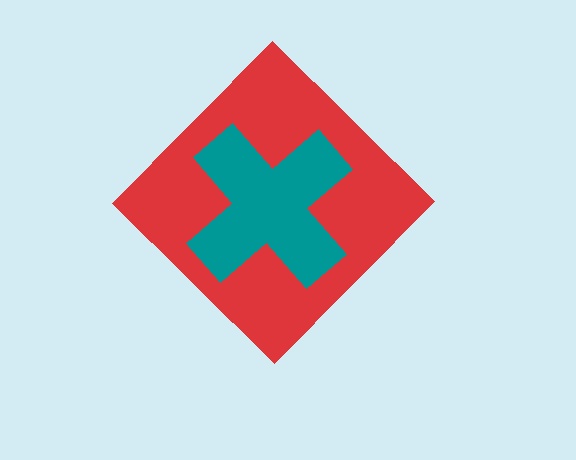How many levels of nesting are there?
2.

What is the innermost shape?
The teal cross.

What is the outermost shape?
The red diamond.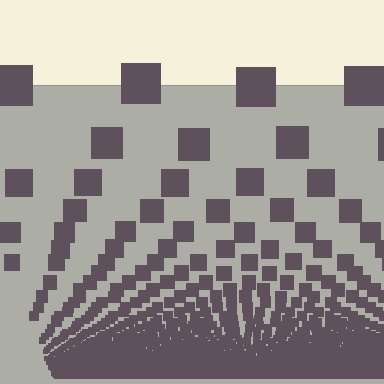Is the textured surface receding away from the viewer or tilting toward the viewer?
The surface appears to tilt toward the viewer. Texture elements get larger and sparser toward the top.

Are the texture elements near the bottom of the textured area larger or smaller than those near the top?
Smaller. The gradient is inverted — elements near the bottom are smaller and denser.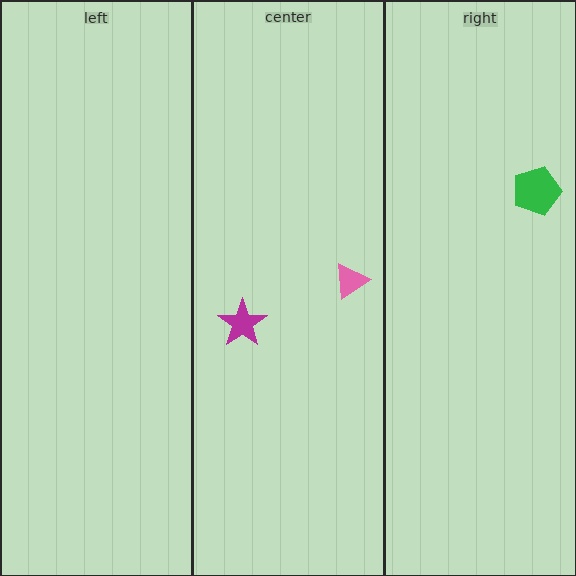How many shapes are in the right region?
1.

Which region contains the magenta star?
The center region.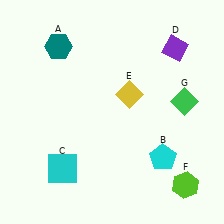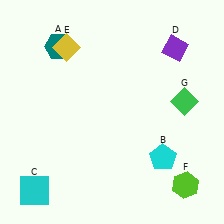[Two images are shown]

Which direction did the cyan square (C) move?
The cyan square (C) moved left.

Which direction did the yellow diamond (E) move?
The yellow diamond (E) moved left.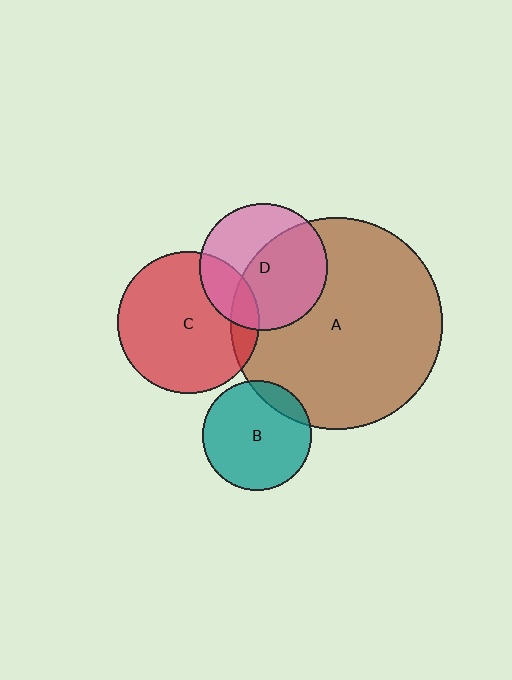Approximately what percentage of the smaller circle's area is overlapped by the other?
Approximately 20%.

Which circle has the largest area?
Circle A (brown).